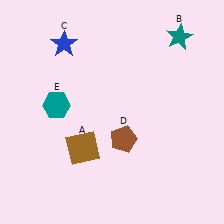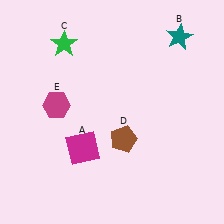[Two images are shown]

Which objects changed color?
A changed from brown to magenta. C changed from blue to green. E changed from teal to magenta.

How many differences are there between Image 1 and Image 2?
There are 3 differences between the two images.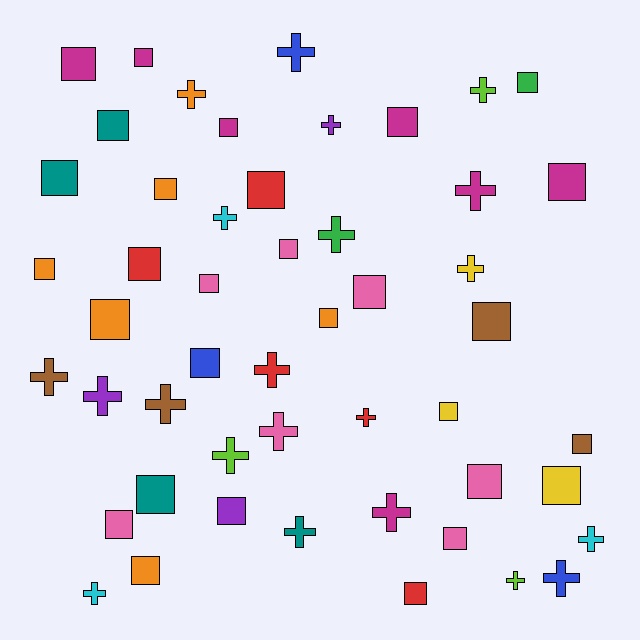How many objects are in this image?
There are 50 objects.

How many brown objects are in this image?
There are 4 brown objects.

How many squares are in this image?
There are 29 squares.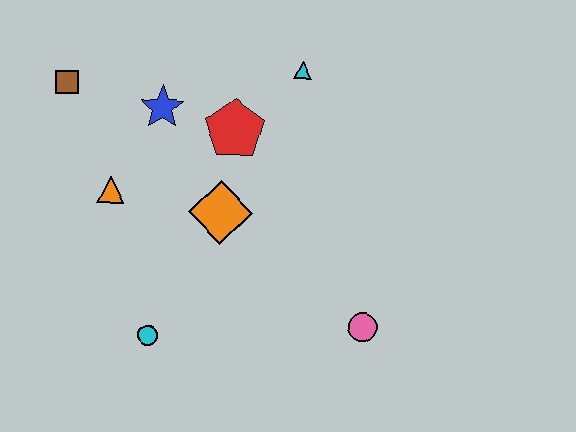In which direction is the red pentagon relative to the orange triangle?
The red pentagon is to the right of the orange triangle.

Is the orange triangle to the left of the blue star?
Yes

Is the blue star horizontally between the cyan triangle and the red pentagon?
No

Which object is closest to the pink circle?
The orange diamond is closest to the pink circle.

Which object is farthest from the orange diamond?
The brown square is farthest from the orange diamond.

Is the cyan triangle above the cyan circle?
Yes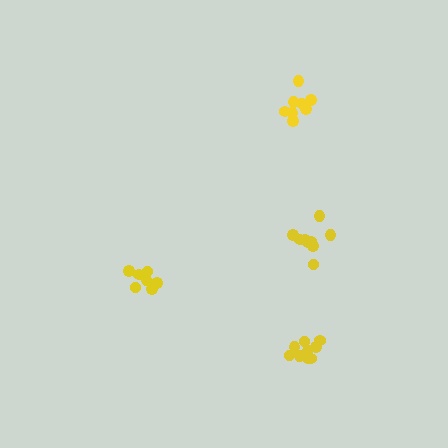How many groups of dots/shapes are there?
There are 4 groups.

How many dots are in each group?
Group 1: 9 dots, Group 2: 7 dots, Group 3: 9 dots, Group 4: 8 dots (33 total).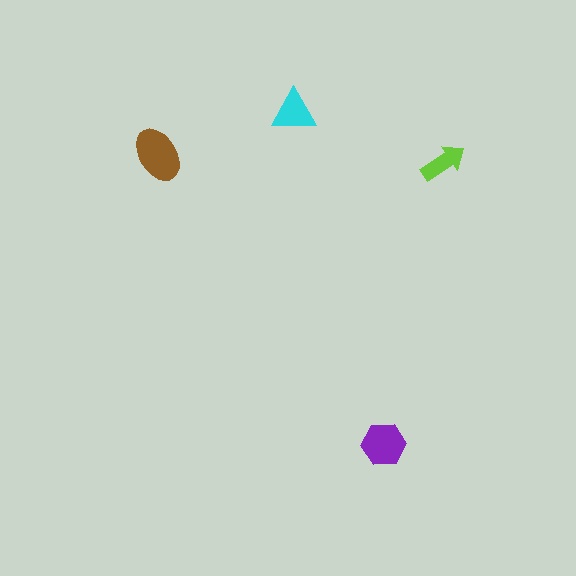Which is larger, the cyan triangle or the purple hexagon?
The purple hexagon.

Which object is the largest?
The brown ellipse.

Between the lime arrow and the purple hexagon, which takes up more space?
The purple hexagon.